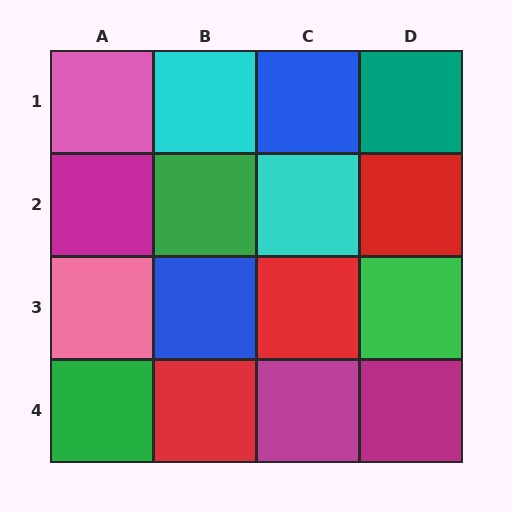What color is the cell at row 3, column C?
Red.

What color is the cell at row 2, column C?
Cyan.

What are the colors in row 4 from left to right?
Green, red, magenta, magenta.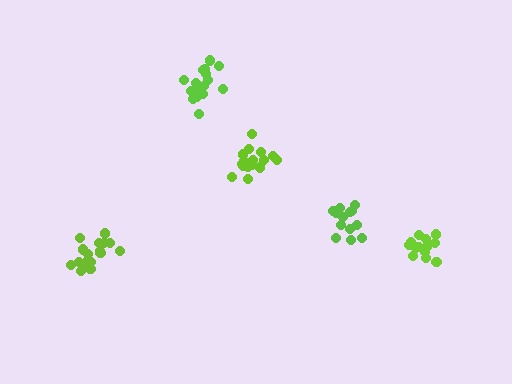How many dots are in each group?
Group 1: 13 dots, Group 2: 16 dots, Group 3: 16 dots, Group 4: 15 dots, Group 5: 17 dots (77 total).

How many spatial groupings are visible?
There are 5 spatial groupings.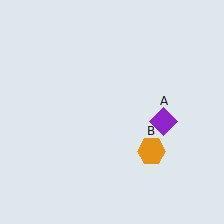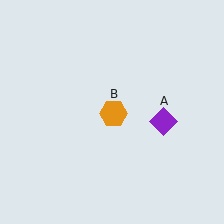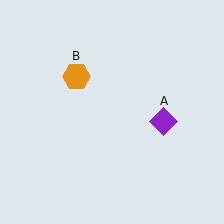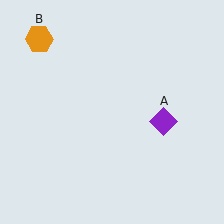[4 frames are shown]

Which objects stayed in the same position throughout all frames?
Purple diamond (object A) remained stationary.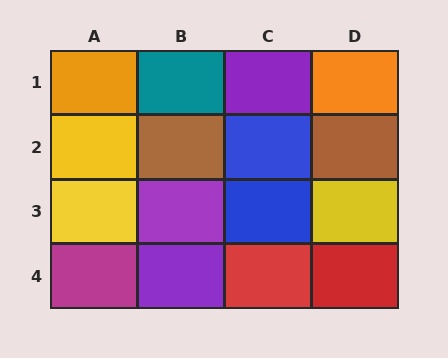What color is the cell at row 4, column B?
Purple.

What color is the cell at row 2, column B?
Brown.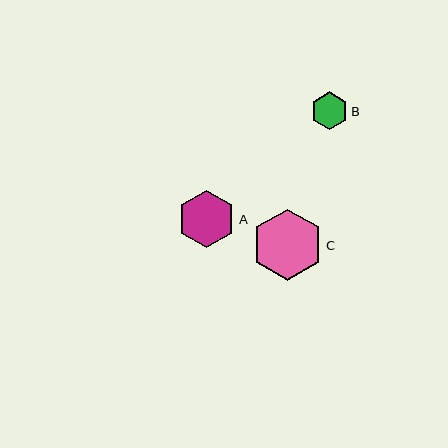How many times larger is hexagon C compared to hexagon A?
Hexagon C is approximately 1.2 times the size of hexagon A.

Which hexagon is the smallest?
Hexagon B is the smallest with a size of approximately 38 pixels.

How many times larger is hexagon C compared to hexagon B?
Hexagon C is approximately 1.9 times the size of hexagon B.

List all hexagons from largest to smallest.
From largest to smallest: C, A, B.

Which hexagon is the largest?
Hexagon C is the largest with a size of approximately 72 pixels.